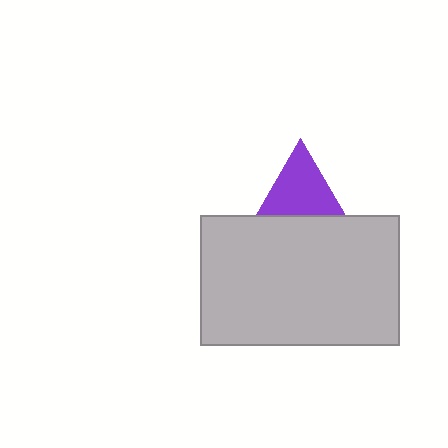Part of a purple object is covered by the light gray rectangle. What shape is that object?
It is a triangle.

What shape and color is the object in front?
The object in front is a light gray rectangle.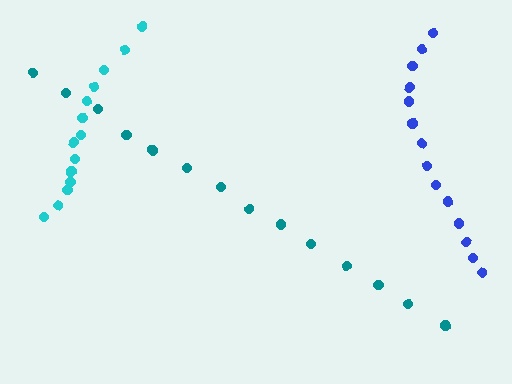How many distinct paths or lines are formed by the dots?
There are 3 distinct paths.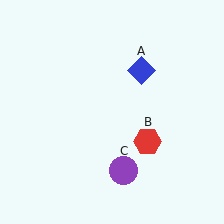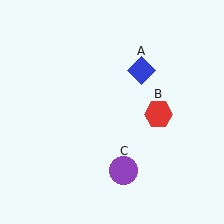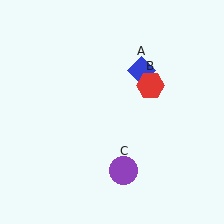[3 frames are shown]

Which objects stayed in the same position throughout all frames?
Blue diamond (object A) and purple circle (object C) remained stationary.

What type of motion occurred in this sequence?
The red hexagon (object B) rotated counterclockwise around the center of the scene.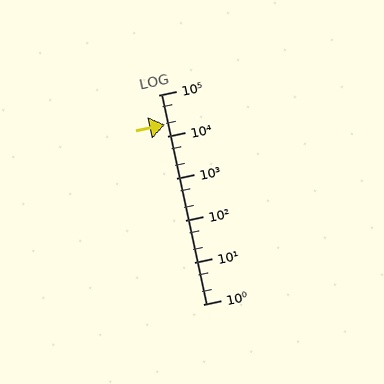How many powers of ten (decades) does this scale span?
The scale spans 5 decades, from 1 to 100000.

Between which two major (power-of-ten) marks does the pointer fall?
The pointer is between 10000 and 100000.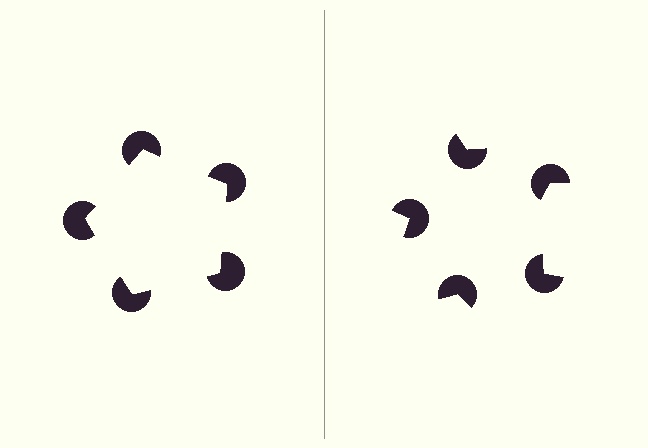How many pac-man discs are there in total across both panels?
10 — 5 on each side.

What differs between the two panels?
The pac-man discs are positioned identically on both sides; only the wedge orientations differ. On the left they align to a pentagon; on the right they are misaligned.